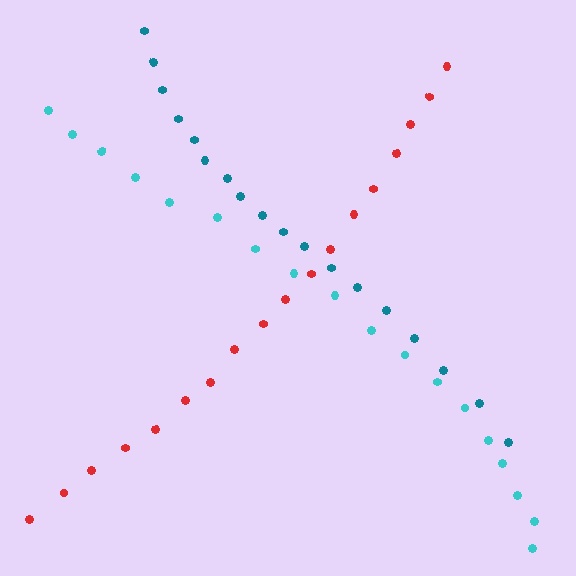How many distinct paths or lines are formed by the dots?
There are 3 distinct paths.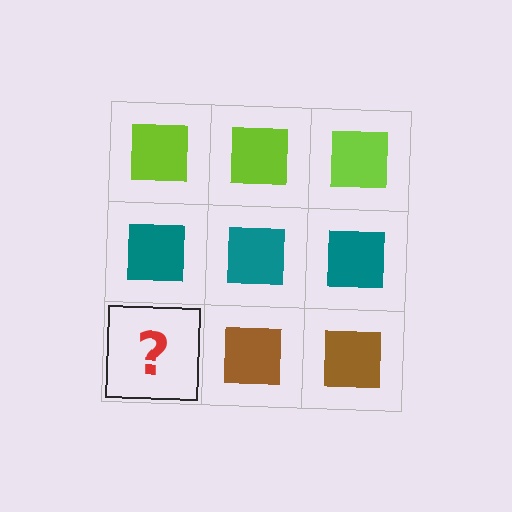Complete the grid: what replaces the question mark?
The question mark should be replaced with a brown square.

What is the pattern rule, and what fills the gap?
The rule is that each row has a consistent color. The gap should be filled with a brown square.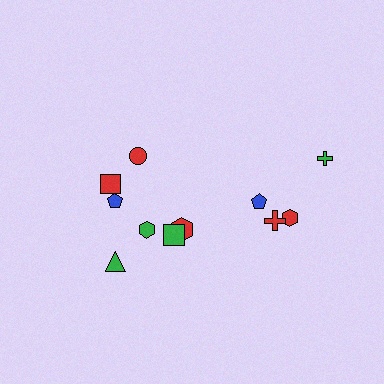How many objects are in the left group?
There are 7 objects.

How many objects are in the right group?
There are 4 objects.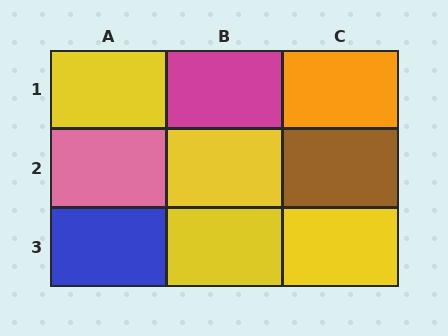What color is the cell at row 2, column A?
Pink.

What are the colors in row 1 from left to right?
Yellow, magenta, orange.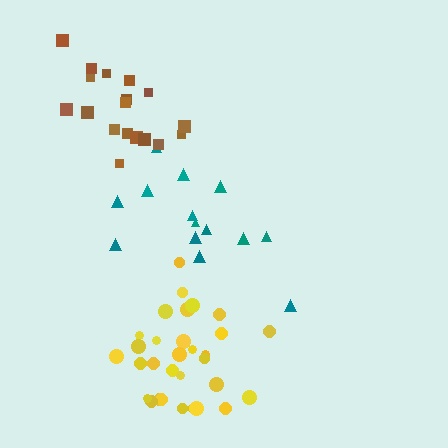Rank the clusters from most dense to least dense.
yellow, brown, teal.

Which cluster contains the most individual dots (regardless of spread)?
Yellow (31).